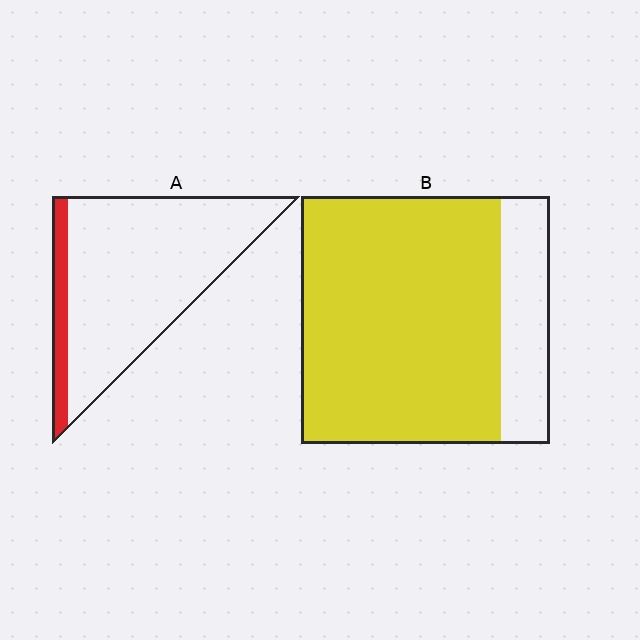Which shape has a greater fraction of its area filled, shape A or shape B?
Shape B.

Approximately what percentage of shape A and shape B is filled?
A is approximately 10% and B is approximately 80%.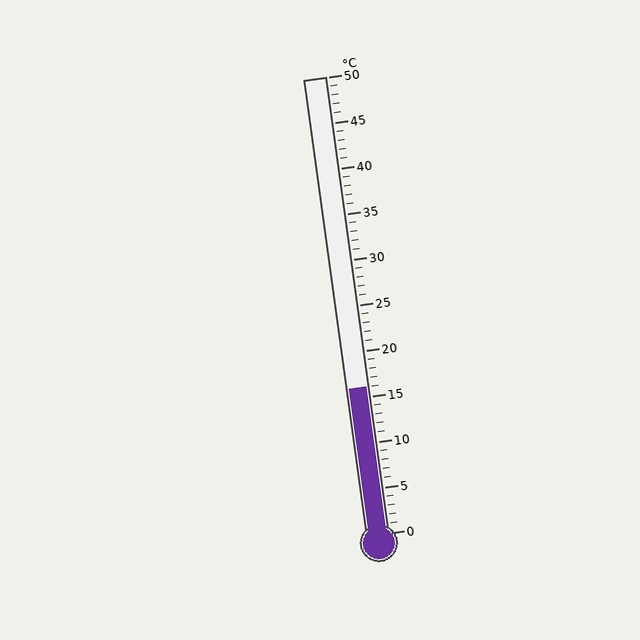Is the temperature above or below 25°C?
The temperature is below 25°C.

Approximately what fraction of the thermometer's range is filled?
The thermometer is filled to approximately 30% of its range.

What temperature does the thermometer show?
The thermometer shows approximately 16°C.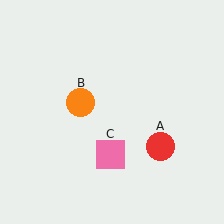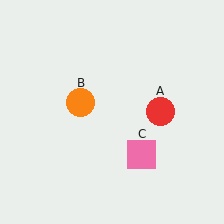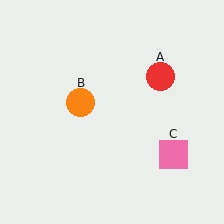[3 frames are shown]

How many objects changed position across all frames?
2 objects changed position: red circle (object A), pink square (object C).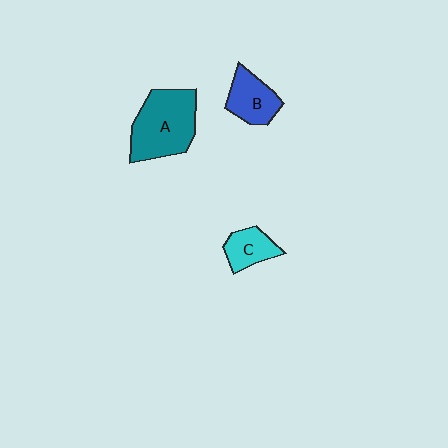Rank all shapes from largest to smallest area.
From largest to smallest: A (teal), B (blue), C (cyan).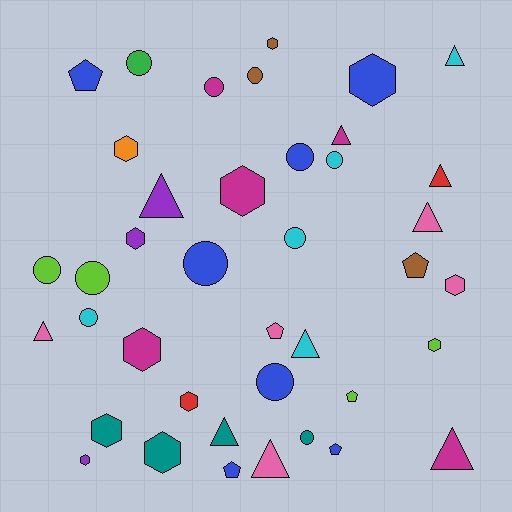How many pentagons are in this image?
There are 6 pentagons.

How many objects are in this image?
There are 40 objects.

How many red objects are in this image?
There are 2 red objects.